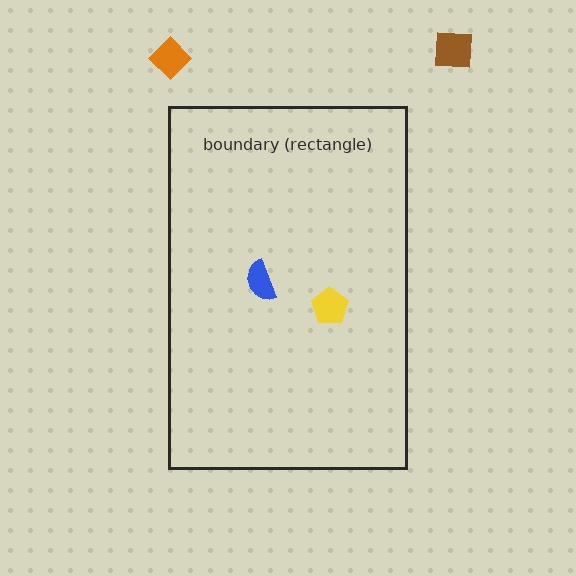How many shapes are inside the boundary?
2 inside, 2 outside.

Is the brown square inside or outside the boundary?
Outside.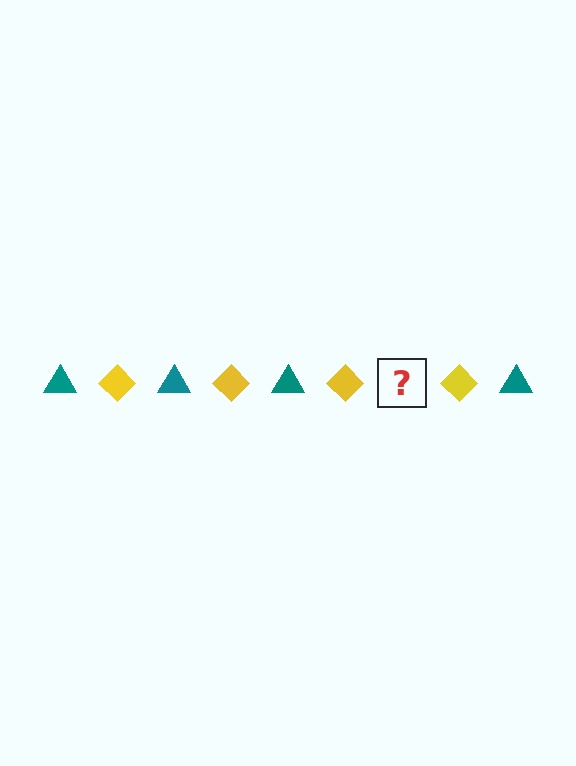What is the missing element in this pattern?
The missing element is a teal triangle.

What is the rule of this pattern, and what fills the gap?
The rule is that the pattern alternates between teal triangle and yellow diamond. The gap should be filled with a teal triangle.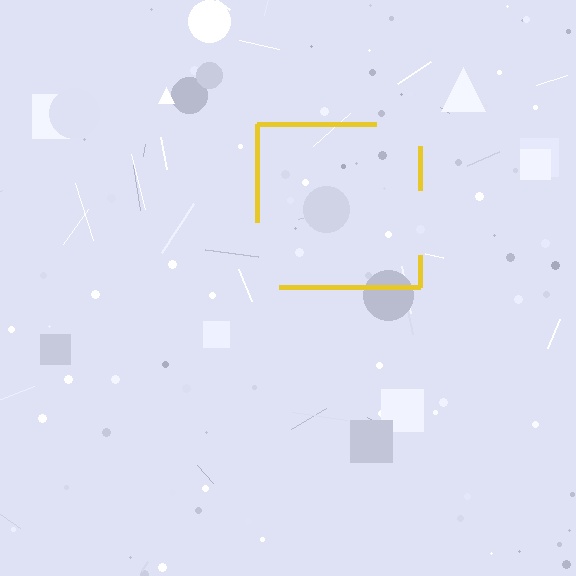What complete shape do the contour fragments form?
The contour fragments form a square.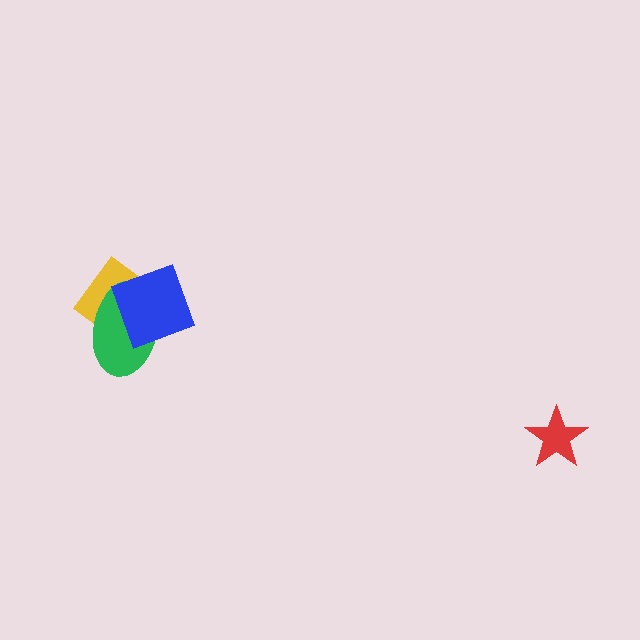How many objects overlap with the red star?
0 objects overlap with the red star.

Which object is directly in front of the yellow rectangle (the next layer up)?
The green ellipse is directly in front of the yellow rectangle.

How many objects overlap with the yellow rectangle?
2 objects overlap with the yellow rectangle.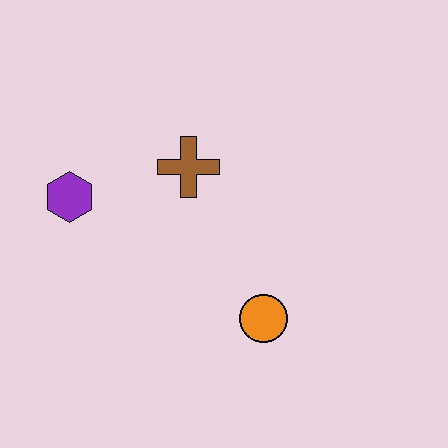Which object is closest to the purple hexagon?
The brown cross is closest to the purple hexagon.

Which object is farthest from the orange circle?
The purple hexagon is farthest from the orange circle.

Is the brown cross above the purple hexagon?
Yes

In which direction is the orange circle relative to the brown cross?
The orange circle is below the brown cross.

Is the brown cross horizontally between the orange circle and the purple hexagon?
Yes